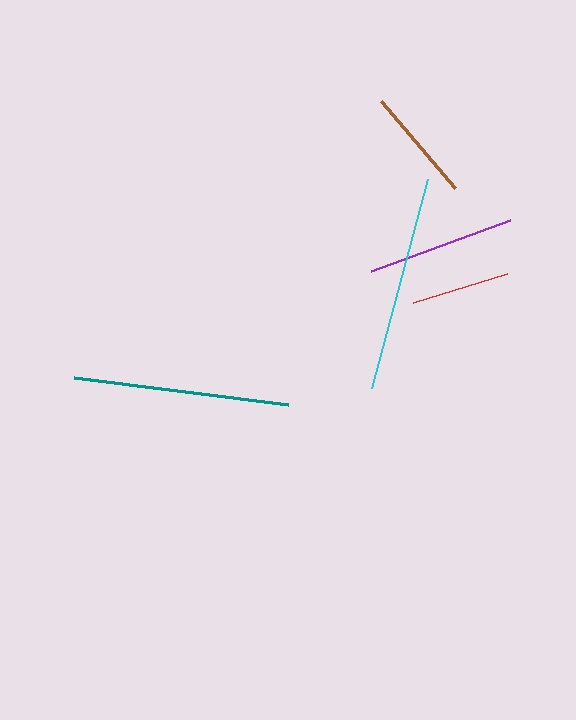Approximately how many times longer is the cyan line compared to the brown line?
The cyan line is approximately 1.9 times the length of the brown line.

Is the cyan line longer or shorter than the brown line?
The cyan line is longer than the brown line.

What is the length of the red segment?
The red segment is approximately 98 pixels long.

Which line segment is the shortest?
The red line is the shortest at approximately 98 pixels.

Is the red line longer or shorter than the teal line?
The teal line is longer than the red line.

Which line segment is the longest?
The cyan line is the longest at approximately 217 pixels.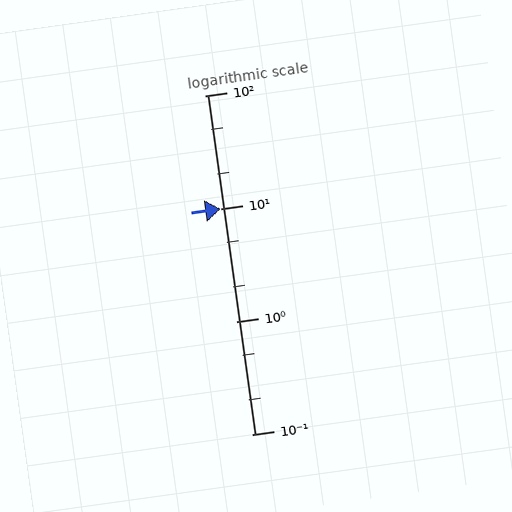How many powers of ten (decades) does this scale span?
The scale spans 3 decades, from 0.1 to 100.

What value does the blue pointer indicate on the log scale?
The pointer indicates approximately 10.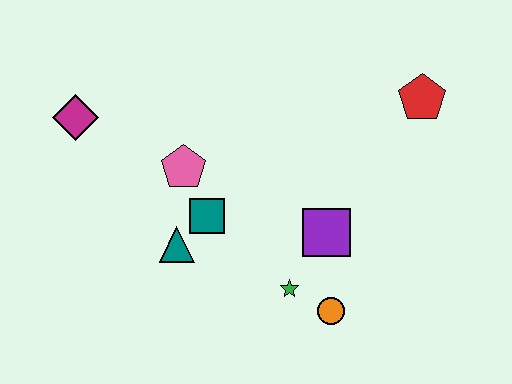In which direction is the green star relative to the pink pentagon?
The green star is below the pink pentagon.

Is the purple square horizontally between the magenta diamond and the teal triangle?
No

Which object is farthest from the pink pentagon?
The red pentagon is farthest from the pink pentagon.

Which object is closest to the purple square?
The green star is closest to the purple square.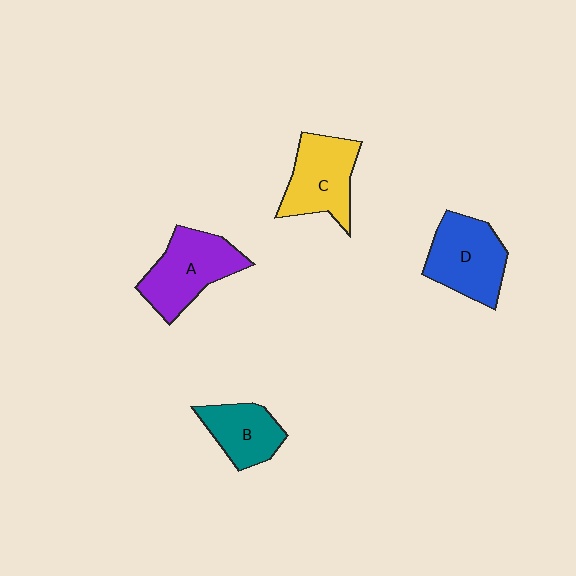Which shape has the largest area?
Shape A (purple).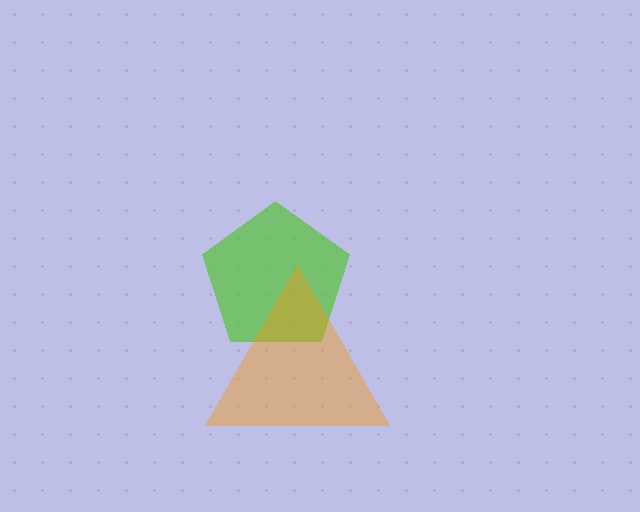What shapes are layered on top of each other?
The layered shapes are: a lime pentagon, an orange triangle.